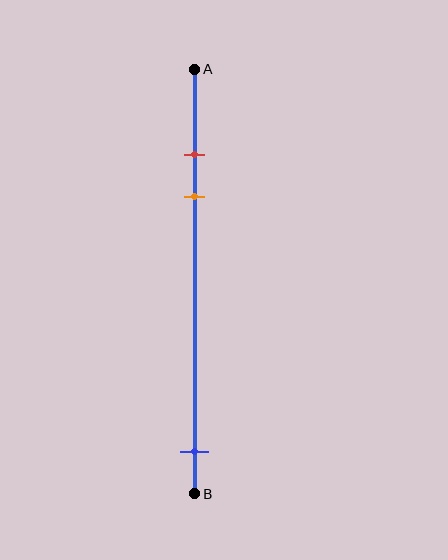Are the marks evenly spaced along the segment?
No, the marks are not evenly spaced.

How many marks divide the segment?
There are 3 marks dividing the segment.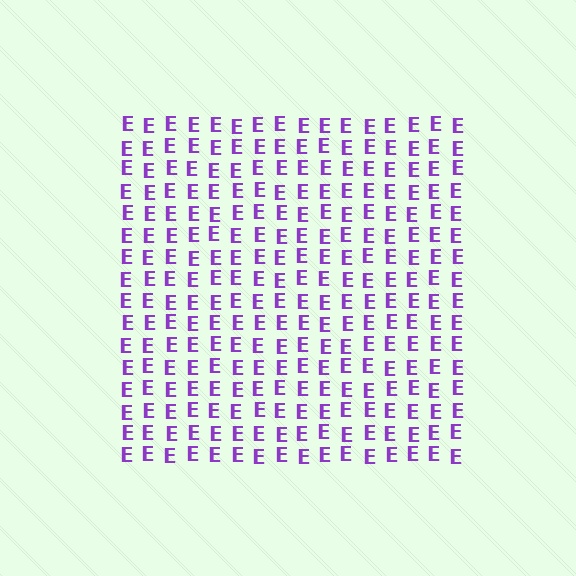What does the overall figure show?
The overall figure shows a square.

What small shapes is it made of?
It is made of small letter E's.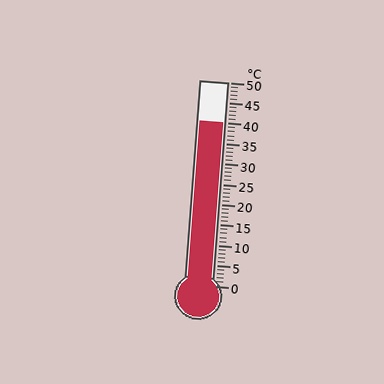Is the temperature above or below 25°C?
The temperature is above 25°C.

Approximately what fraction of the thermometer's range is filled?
The thermometer is filled to approximately 80% of its range.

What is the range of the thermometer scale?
The thermometer scale ranges from 0°C to 50°C.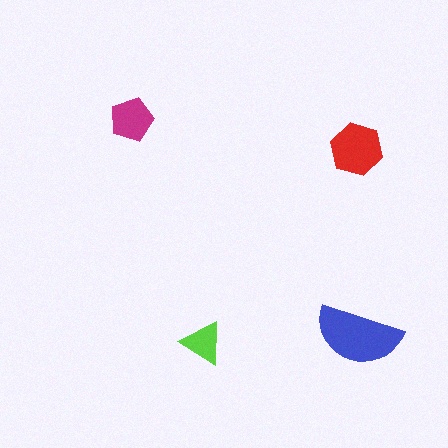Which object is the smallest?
The lime triangle.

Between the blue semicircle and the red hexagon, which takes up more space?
The blue semicircle.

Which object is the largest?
The blue semicircle.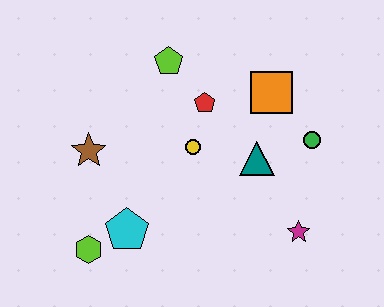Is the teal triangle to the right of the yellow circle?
Yes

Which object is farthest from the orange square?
The lime hexagon is farthest from the orange square.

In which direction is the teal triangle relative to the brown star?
The teal triangle is to the right of the brown star.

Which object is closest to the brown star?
The cyan pentagon is closest to the brown star.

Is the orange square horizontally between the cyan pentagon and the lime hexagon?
No